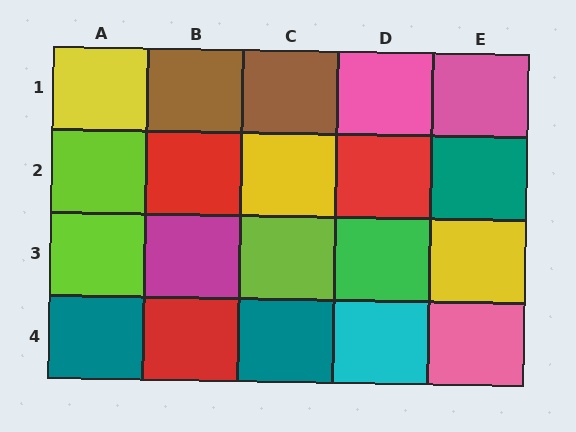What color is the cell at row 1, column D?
Pink.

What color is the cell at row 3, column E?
Yellow.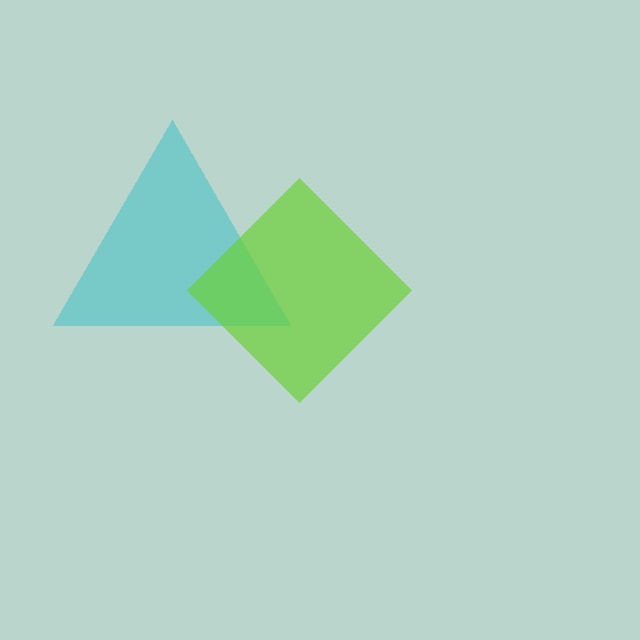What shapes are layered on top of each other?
The layered shapes are: a cyan triangle, a lime diamond.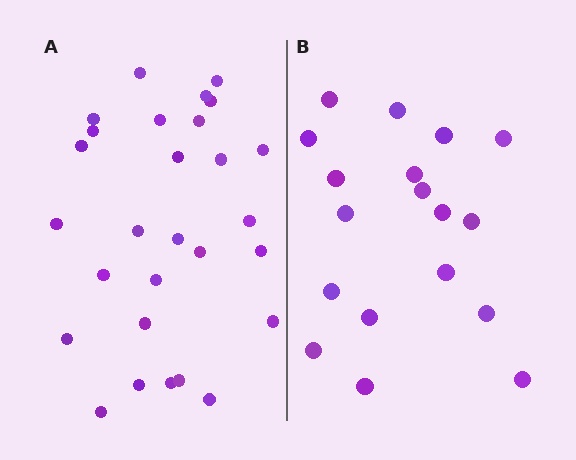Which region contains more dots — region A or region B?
Region A (the left region) has more dots.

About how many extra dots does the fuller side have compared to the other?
Region A has roughly 10 or so more dots than region B.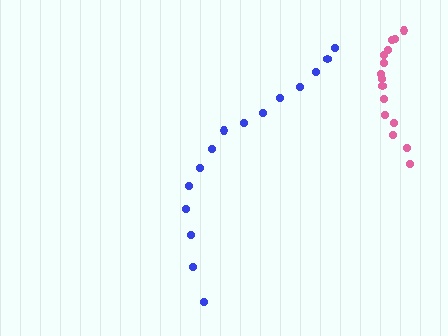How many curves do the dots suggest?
There are 2 distinct paths.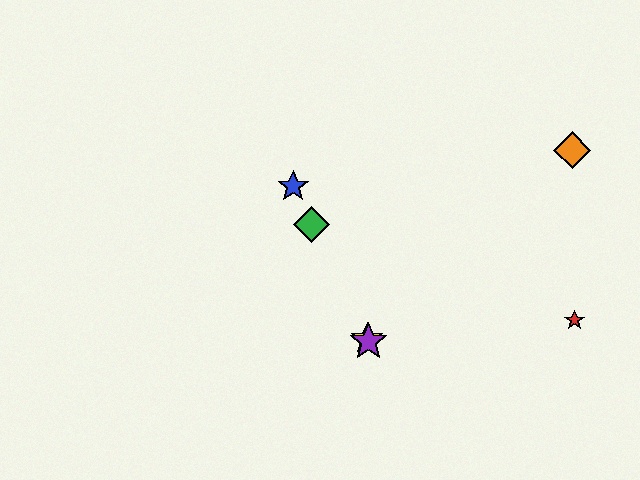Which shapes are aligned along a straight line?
The blue star, the green diamond, the yellow star, the purple star are aligned along a straight line.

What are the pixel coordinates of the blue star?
The blue star is at (293, 187).